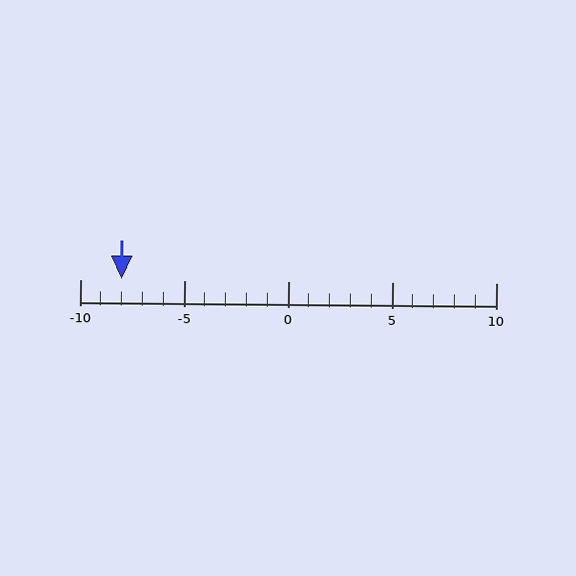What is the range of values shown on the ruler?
The ruler shows values from -10 to 10.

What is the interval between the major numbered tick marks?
The major tick marks are spaced 5 units apart.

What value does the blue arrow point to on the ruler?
The blue arrow points to approximately -8.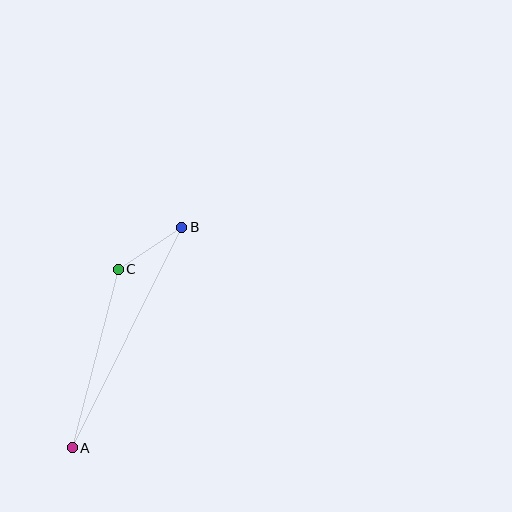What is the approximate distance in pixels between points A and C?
The distance between A and C is approximately 184 pixels.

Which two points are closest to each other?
Points B and C are closest to each other.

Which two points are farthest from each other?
Points A and B are farthest from each other.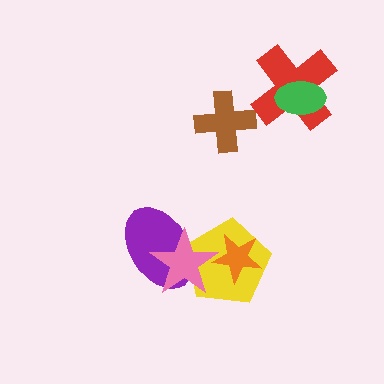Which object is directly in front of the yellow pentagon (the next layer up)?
The orange star is directly in front of the yellow pentagon.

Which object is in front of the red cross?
The green ellipse is in front of the red cross.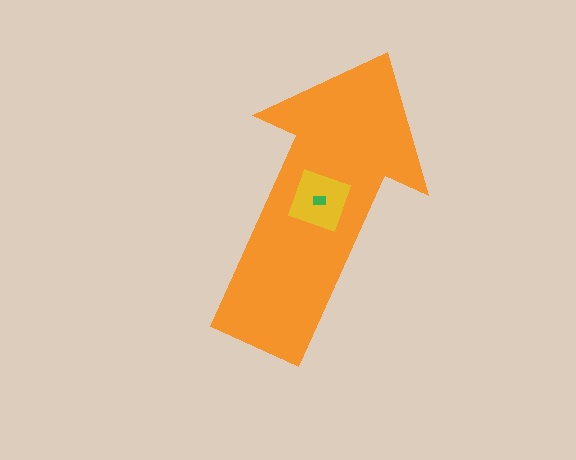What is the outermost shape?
The orange arrow.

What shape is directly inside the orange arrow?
The yellow square.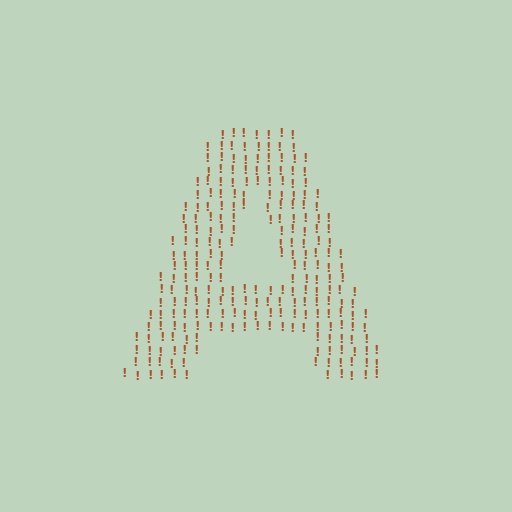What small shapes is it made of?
It is made of small exclamation marks.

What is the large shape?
The large shape is the letter A.